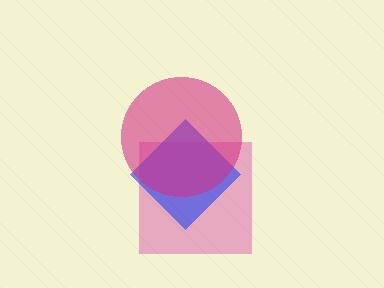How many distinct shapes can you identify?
There are 3 distinct shapes: a pink square, a blue diamond, a magenta circle.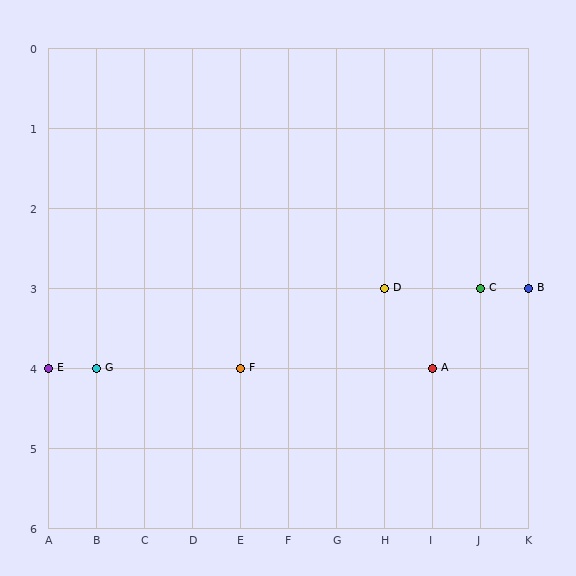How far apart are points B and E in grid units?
Points B and E are 10 columns and 1 row apart (about 10.0 grid units diagonally).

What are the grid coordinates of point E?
Point E is at grid coordinates (A, 4).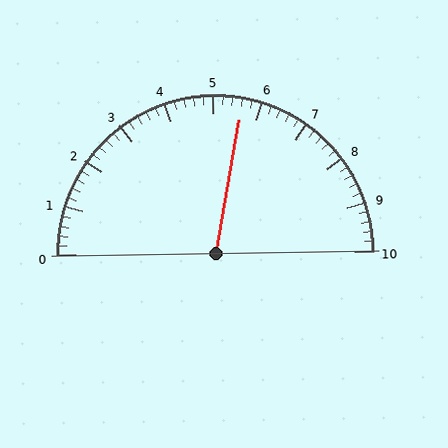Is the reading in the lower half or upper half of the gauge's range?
The reading is in the upper half of the range (0 to 10).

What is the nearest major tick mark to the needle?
The nearest major tick mark is 6.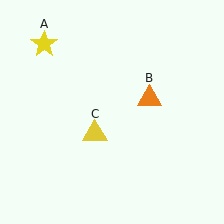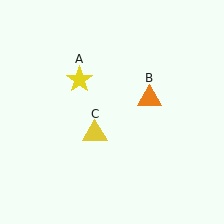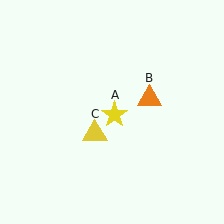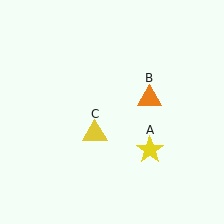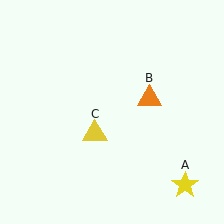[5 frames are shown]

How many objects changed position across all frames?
1 object changed position: yellow star (object A).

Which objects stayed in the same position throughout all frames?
Orange triangle (object B) and yellow triangle (object C) remained stationary.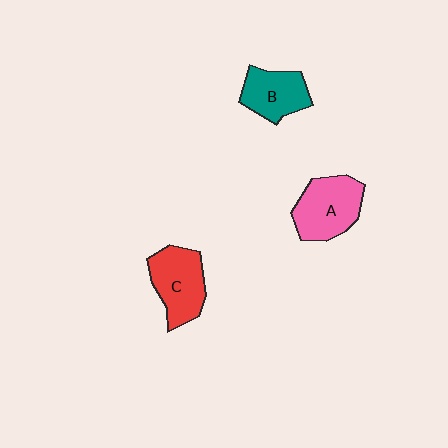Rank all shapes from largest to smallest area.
From largest to smallest: A (pink), C (red), B (teal).